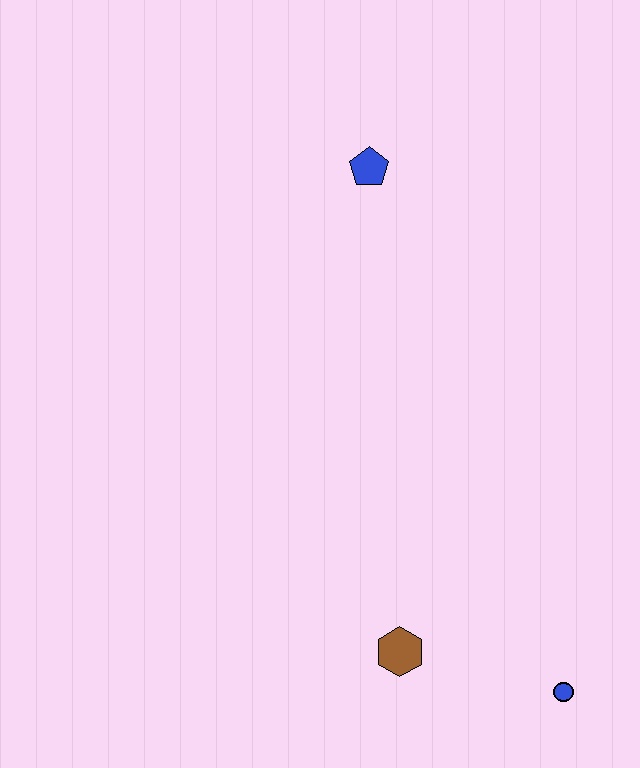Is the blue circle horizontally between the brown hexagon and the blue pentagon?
No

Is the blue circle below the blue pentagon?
Yes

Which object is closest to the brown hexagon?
The blue circle is closest to the brown hexagon.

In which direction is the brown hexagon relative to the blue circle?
The brown hexagon is to the left of the blue circle.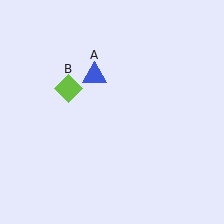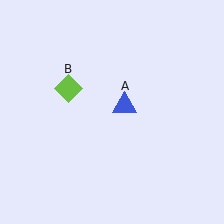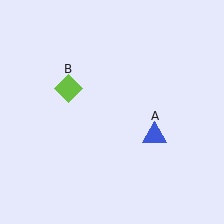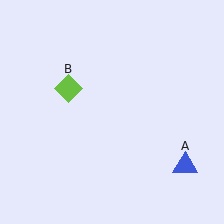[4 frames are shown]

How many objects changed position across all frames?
1 object changed position: blue triangle (object A).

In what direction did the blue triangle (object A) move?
The blue triangle (object A) moved down and to the right.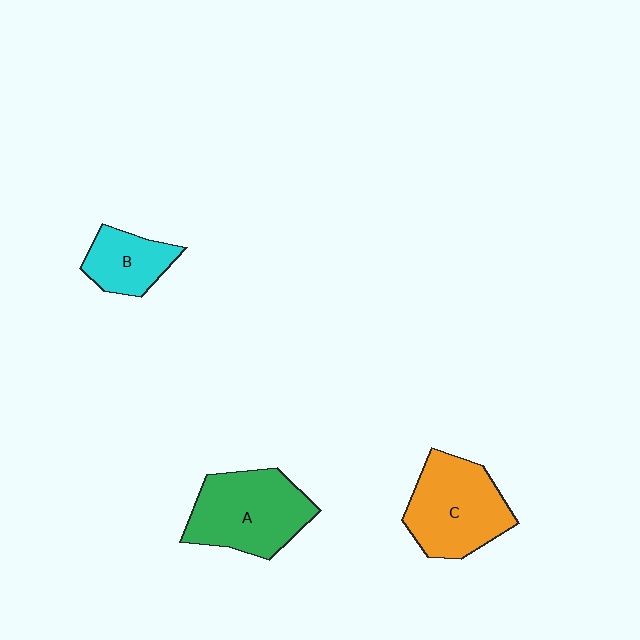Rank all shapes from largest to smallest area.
From largest to smallest: A (green), C (orange), B (cyan).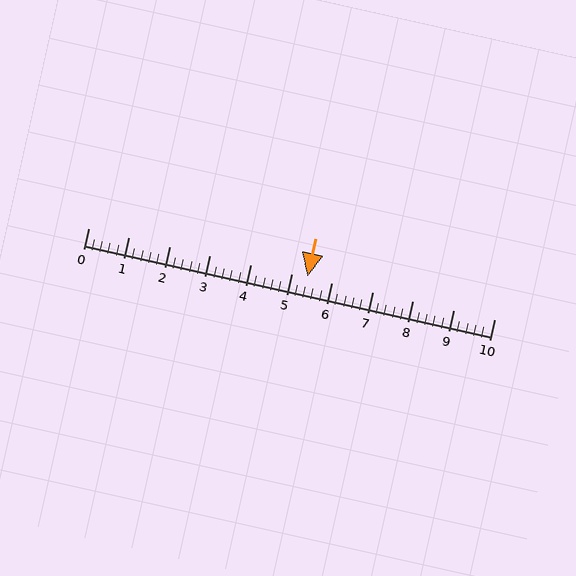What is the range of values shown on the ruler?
The ruler shows values from 0 to 10.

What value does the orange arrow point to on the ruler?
The orange arrow points to approximately 5.4.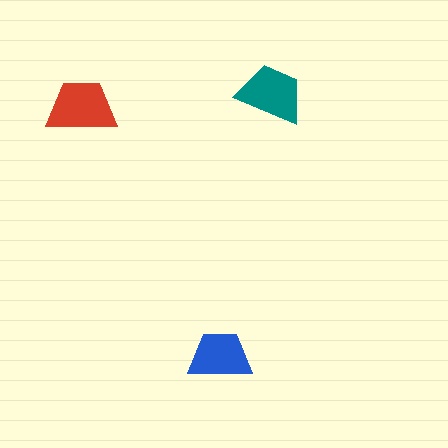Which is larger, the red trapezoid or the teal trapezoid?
The red one.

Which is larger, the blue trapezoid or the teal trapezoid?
The teal one.